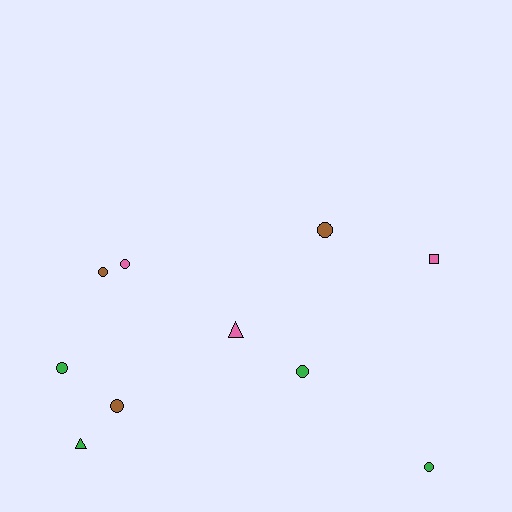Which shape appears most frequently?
Circle, with 7 objects.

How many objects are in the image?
There are 10 objects.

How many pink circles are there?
There is 1 pink circle.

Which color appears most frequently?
Green, with 4 objects.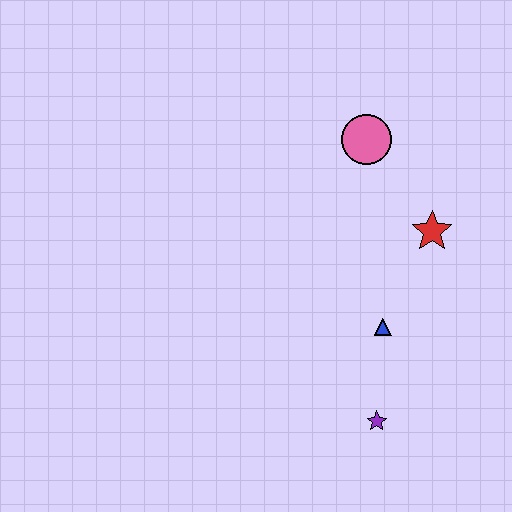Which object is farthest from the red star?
The purple star is farthest from the red star.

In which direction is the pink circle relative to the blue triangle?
The pink circle is above the blue triangle.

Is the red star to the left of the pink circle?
No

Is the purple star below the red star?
Yes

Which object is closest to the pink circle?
The red star is closest to the pink circle.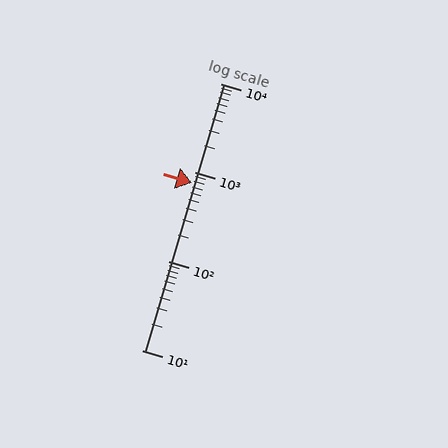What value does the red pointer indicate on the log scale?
The pointer indicates approximately 770.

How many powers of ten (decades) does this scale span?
The scale spans 3 decades, from 10 to 10000.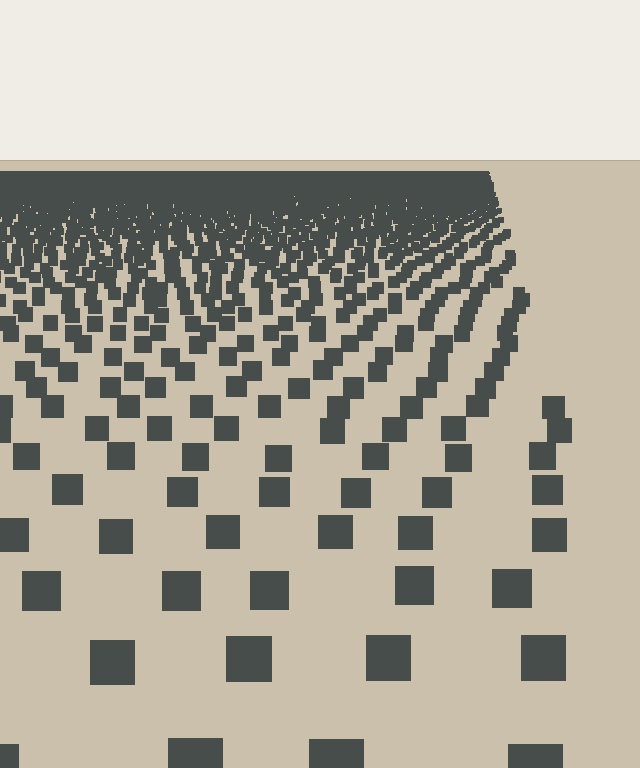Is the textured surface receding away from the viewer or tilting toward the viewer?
The surface is receding away from the viewer. Texture elements get smaller and denser toward the top.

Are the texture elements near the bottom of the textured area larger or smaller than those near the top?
Larger. Near the bottom, elements are closer to the viewer and appear at a bigger on-screen size.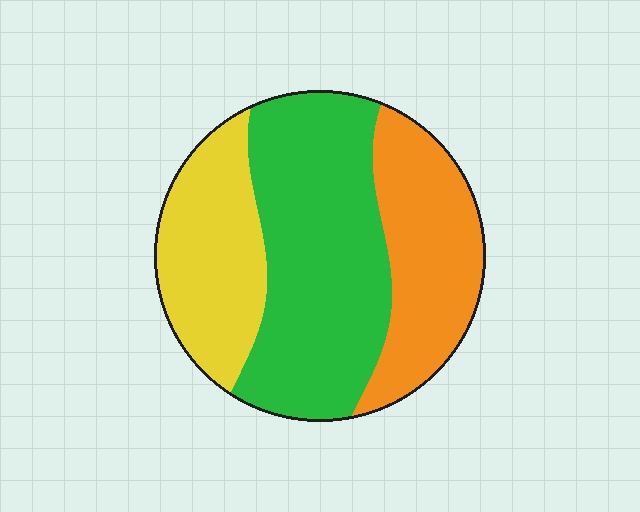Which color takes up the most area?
Green, at roughly 45%.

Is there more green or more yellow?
Green.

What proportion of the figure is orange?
Orange covers 28% of the figure.